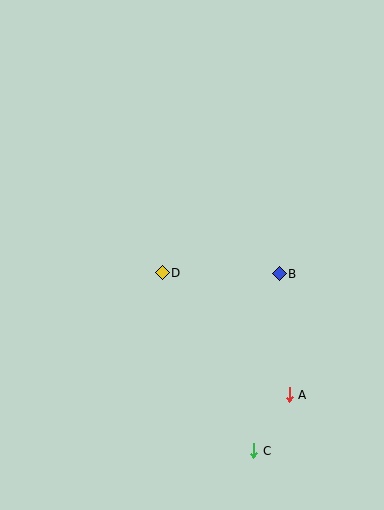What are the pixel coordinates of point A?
Point A is at (289, 395).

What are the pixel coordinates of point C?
Point C is at (254, 451).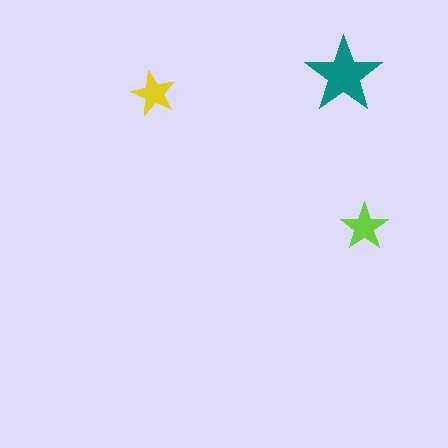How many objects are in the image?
There are 3 objects in the image.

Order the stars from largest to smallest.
the teal one, the lime one, the yellow one.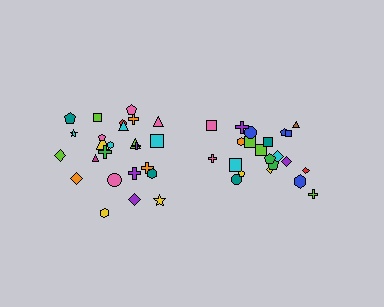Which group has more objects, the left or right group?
The left group.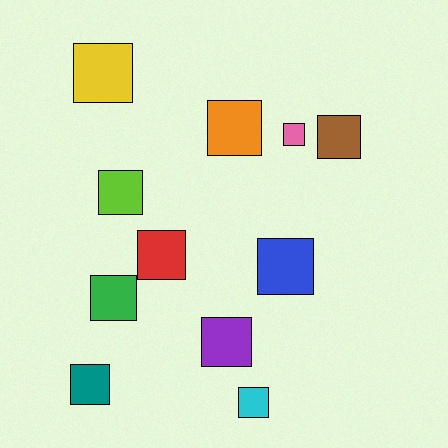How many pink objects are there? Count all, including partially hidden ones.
There is 1 pink object.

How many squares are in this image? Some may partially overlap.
There are 11 squares.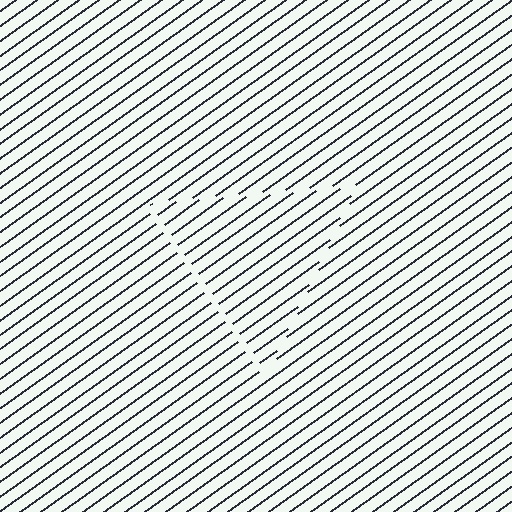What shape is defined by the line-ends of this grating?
An illusory triangle. The interior of the shape contains the same grating, shifted by half a period — the contour is defined by the phase discontinuity where line-ends from the inner and outer gratings abut.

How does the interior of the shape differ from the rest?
The interior of the shape contains the same grating, shifted by half a period — the contour is defined by the phase discontinuity where line-ends from the inner and outer gratings abut.